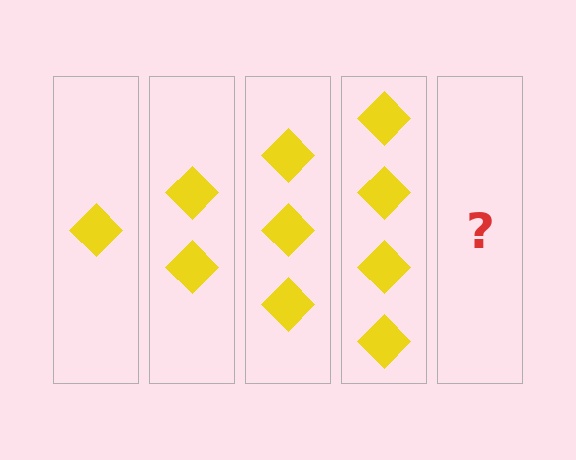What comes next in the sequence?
The next element should be 5 diamonds.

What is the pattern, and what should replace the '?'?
The pattern is that each step adds one more diamond. The '?' should be 5 diamonds.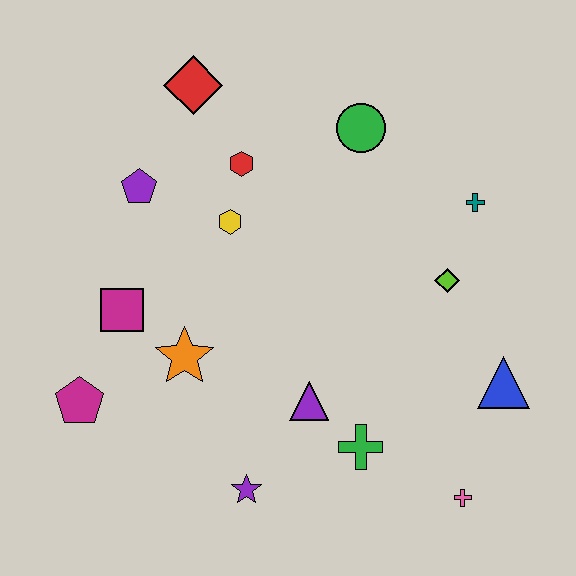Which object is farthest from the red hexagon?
The pink cross is farthest from the red hexagon.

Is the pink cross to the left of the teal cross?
Yes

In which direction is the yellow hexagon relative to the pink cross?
The yellow hexagon is above the pink cross.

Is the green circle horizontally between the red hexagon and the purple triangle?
No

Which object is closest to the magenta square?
The orange star is closest to the magenta square.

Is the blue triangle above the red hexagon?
No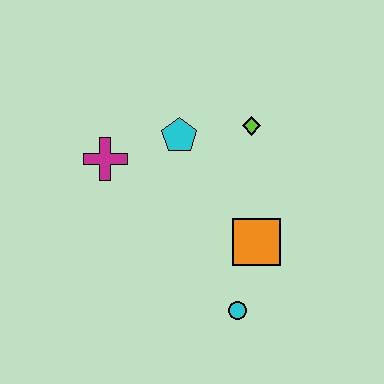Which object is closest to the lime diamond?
The cyan pentagon is closest to the lime diamond.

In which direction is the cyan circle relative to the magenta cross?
The cyan circle is below the magenta cross.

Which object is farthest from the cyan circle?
The magenta cross is farthest from the cyan circle.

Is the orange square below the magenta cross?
Yes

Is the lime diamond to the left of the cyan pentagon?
No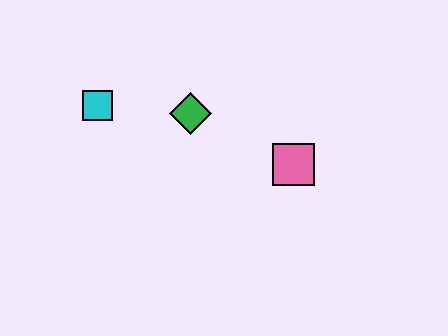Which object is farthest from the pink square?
The cyan square is farthest from the pink square.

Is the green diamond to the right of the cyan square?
Yes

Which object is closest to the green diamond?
The cyan square is closest to the green diamond.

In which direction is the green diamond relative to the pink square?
The green diamond is to the left of the pink square.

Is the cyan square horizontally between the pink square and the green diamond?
No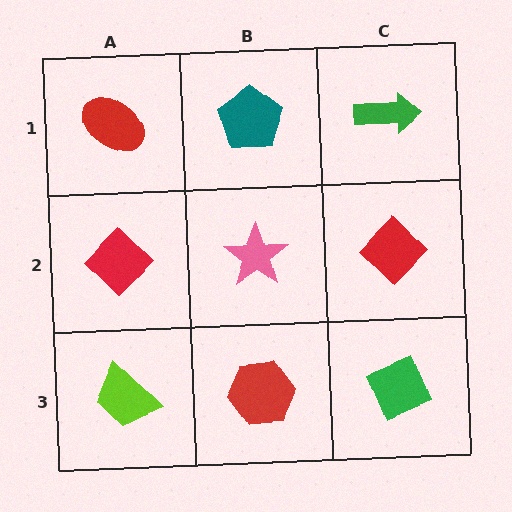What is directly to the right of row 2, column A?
A pink star.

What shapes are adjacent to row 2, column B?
A teal pentagon (row 1, column B), a red hexagon (row 3, column B), a red diamond (row 2, column A), a red diamond (row 2, column C).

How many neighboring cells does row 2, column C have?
3.